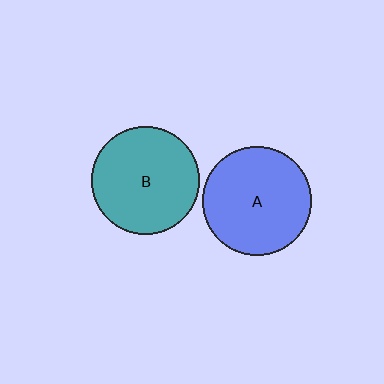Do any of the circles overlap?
No, none of the circles overlap.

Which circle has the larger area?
Circle A (blue).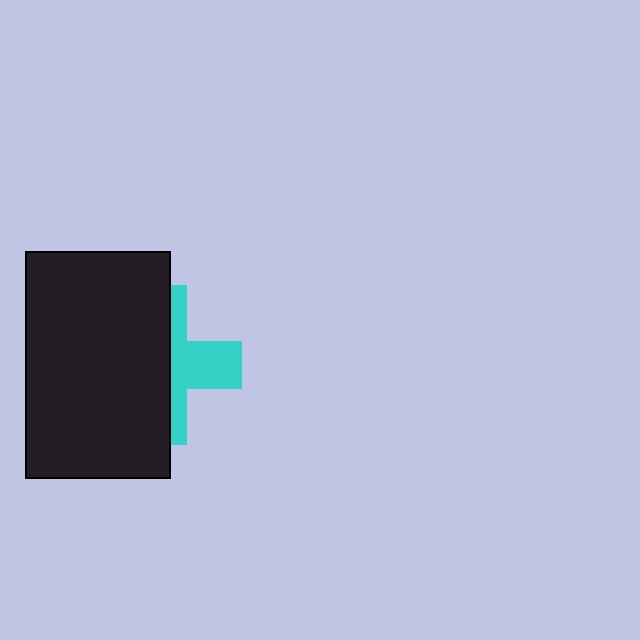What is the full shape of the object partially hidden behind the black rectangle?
The partially hidden object is a cyan cross.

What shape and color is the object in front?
The object in front is a black rectangle.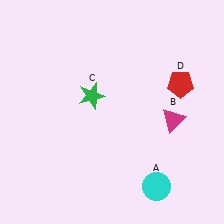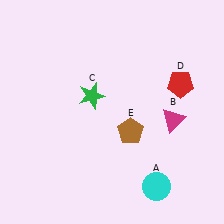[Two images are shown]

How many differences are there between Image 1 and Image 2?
There is 1 difference between the two images.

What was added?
A brown pentagon (E) was added in Image 2.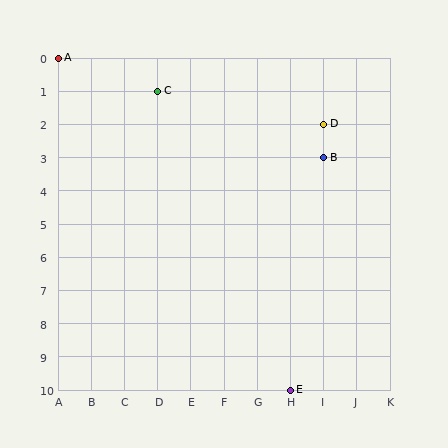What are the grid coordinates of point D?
Point D is at grid coordinates (I, 2).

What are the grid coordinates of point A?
Point A is at grid coordinates (A, 0).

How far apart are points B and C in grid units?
Points B and C are 5 columns and 2 rows apart (about 5.4 grid units diagonally).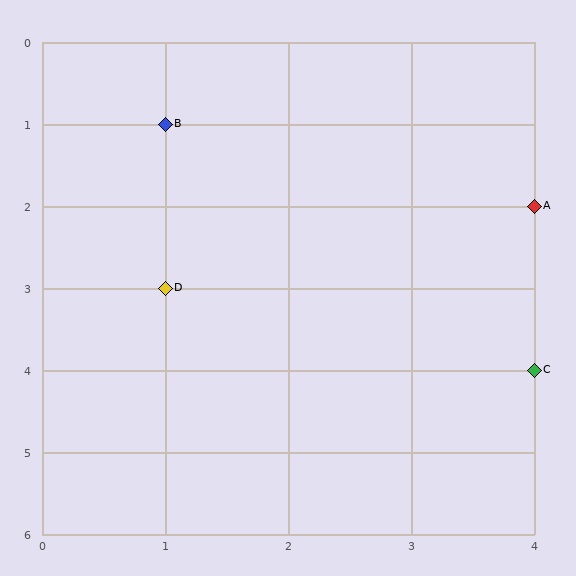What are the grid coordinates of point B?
Point B is at grid coordinates (1, 1).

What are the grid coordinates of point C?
Point C is at grid coordinates (4, 4).